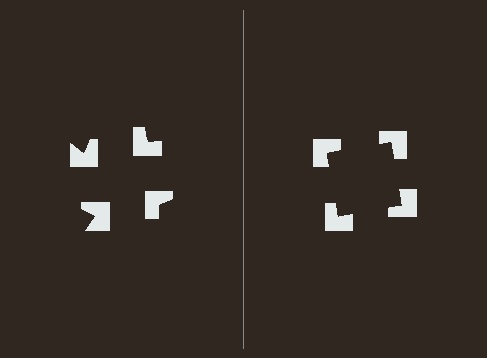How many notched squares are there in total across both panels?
8 — 4 on each side.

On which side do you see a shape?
An illusory square appears on the right side. On the left side the wedge cuts are rotated, so no coherent shape forms.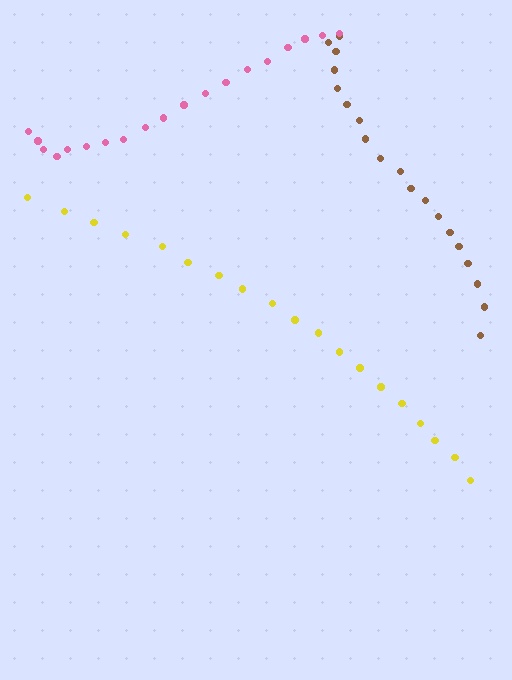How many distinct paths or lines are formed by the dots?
There are 3 distinct paths.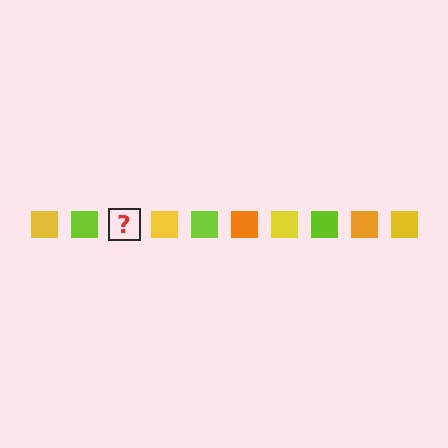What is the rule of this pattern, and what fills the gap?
The rule is that the pattern cycles through yellow, lime, orange squares. The gap should be filled with an orange square.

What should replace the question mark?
The question mark should be replaced with an orange square.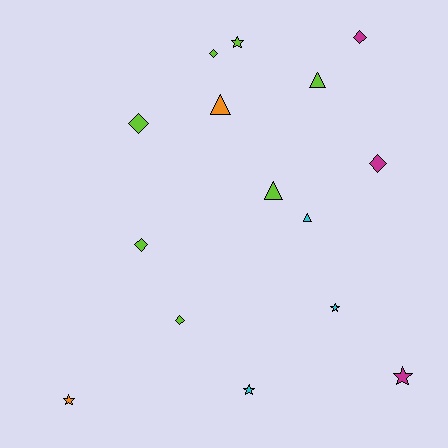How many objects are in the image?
There are 15 objects.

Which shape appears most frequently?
Diamond, with 6 objects.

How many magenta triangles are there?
There are no magenta triangles.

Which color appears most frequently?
Lime, with 7 objects.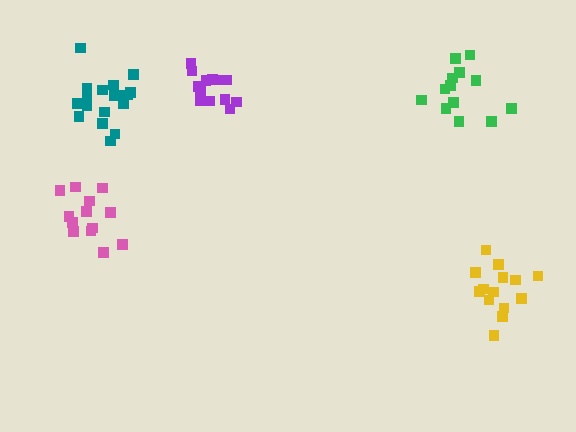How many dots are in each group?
Group 1: 13 dots, Group 2: 19 dots, Group 3: 14 dots, Group 4: 13 dots, Group 5: 13 dots (72 total).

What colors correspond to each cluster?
The clusters are colored: green, teal, yellow, purple, pink.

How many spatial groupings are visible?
There are 5 spatial groupings.